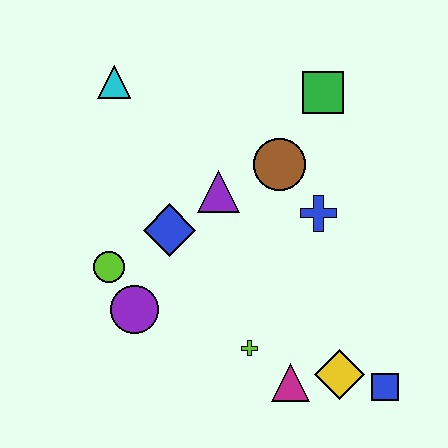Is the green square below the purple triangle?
No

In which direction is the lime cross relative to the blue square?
The lime cross is to the left of the blue square.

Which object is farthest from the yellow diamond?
The cyan triangle is farthest from the yellow diamond.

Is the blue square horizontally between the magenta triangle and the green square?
No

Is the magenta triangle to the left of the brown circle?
No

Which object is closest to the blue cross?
The brown circle is closest to the blue cross.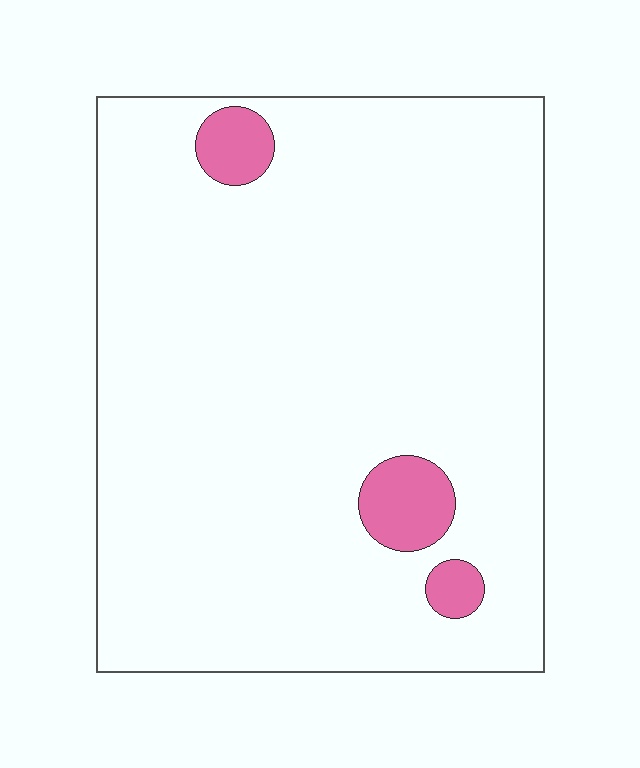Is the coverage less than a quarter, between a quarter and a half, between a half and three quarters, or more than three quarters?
Less than a quarter.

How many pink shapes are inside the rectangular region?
3.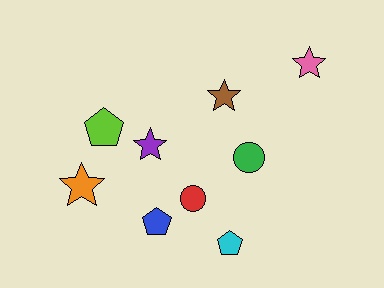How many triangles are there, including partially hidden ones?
There are no triangles.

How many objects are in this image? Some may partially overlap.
There are 9 objects.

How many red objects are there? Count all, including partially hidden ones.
There is 1 red object.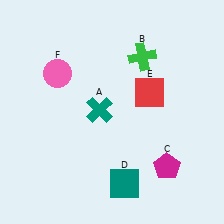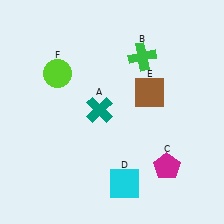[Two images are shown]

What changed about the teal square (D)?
In Image 1, D is teal. In Image 2, it changed to cyan.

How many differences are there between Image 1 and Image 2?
There are 3 differences between the two images.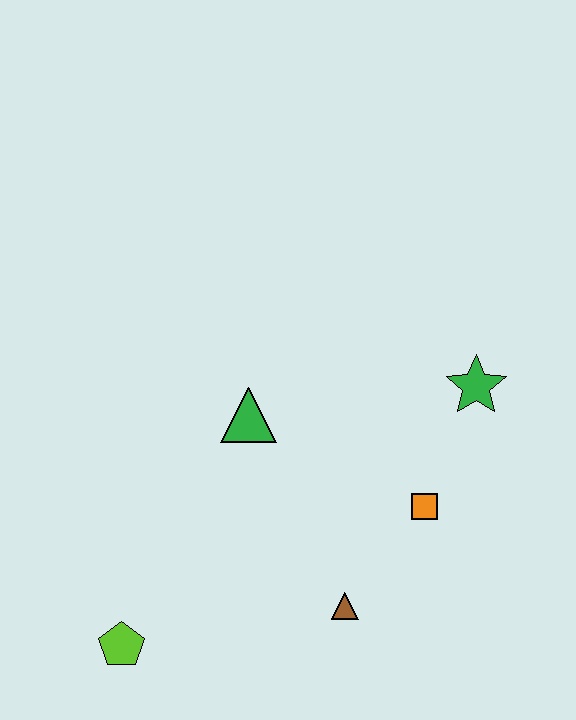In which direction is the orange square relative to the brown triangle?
The orange square is above the brown triangle.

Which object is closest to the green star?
The orange square is closest to the green star.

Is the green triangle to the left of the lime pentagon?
No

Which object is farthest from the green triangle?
The lime pentagon is farthest from the green triangle.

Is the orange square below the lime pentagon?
No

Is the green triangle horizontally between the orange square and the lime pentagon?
Yes